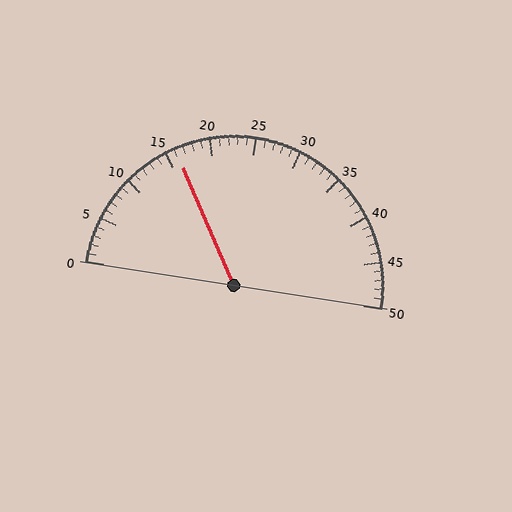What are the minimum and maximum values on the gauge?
The gauge ranges from 0 to 50.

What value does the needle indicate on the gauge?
The needle indicates approximately 16.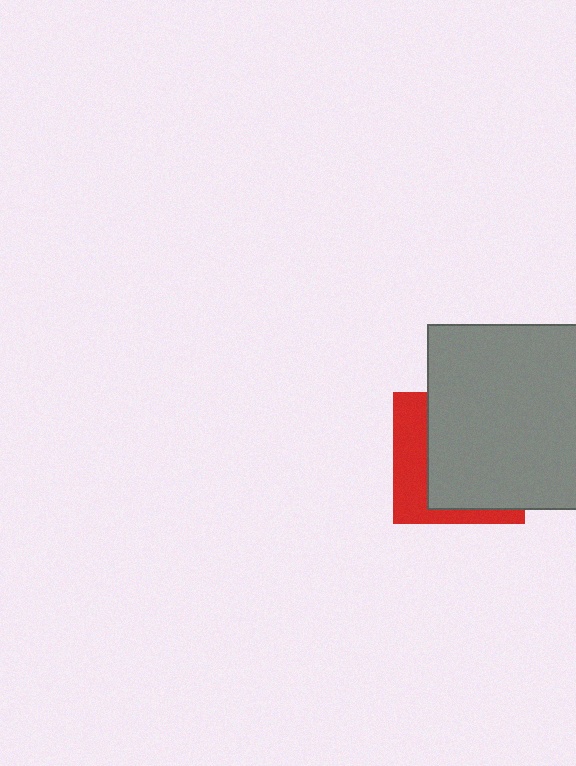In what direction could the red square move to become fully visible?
The red square could move left. That would shift it out from behind the gray square entirely.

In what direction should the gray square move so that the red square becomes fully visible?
The gray square should move right. That is the shortest direction to clear the overlap and leave the red square fully visible.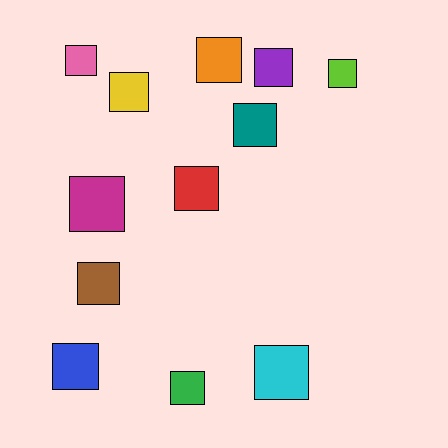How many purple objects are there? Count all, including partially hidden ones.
There is 1 purple object.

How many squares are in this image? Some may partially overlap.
There are 12 squares.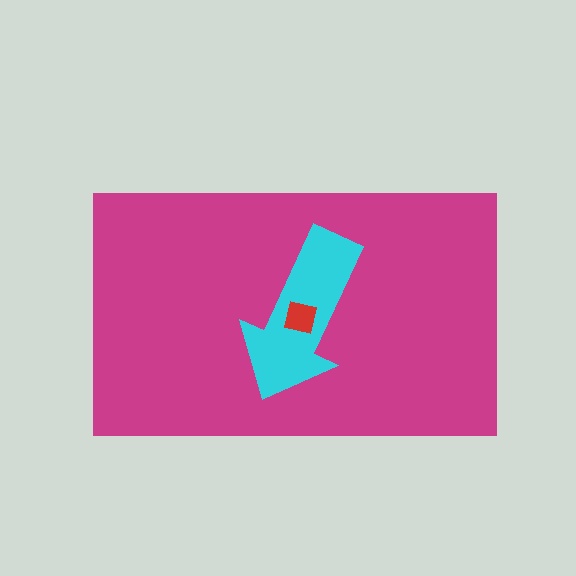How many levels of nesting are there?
3.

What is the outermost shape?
The magenta rectangle.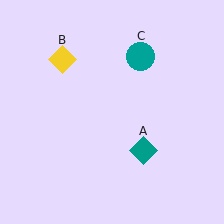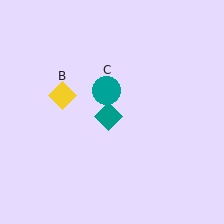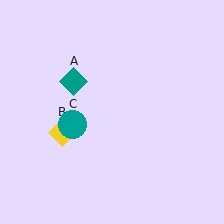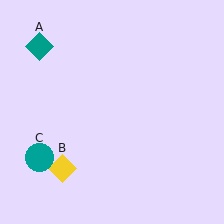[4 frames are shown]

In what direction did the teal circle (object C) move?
The teal circle (object C) moved down and to the left.